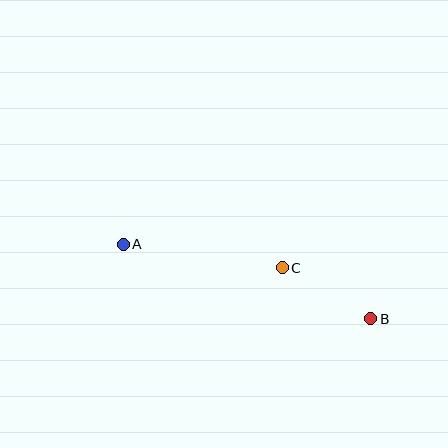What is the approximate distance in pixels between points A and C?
The distance between A and C is approximately 161 pixels.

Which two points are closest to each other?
Points B and C are closest to each other.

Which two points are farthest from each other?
Points A and B are farthest from each other.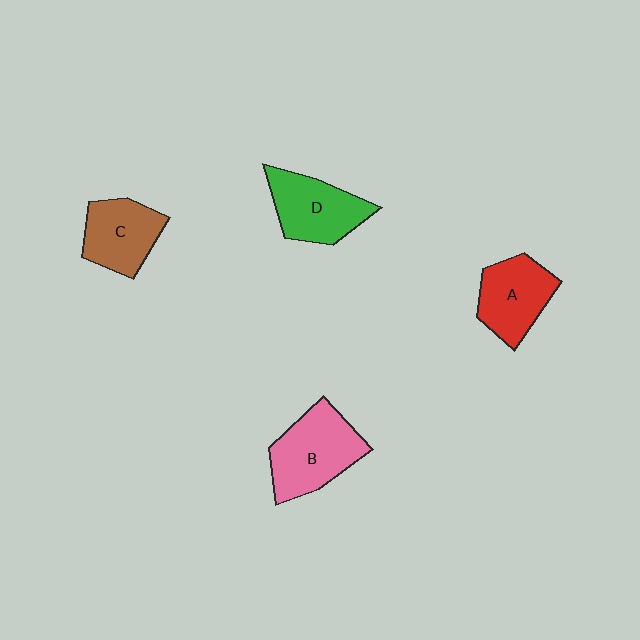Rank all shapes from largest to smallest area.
From largest to smallest: B (pink), D (green), A (red), C (brown).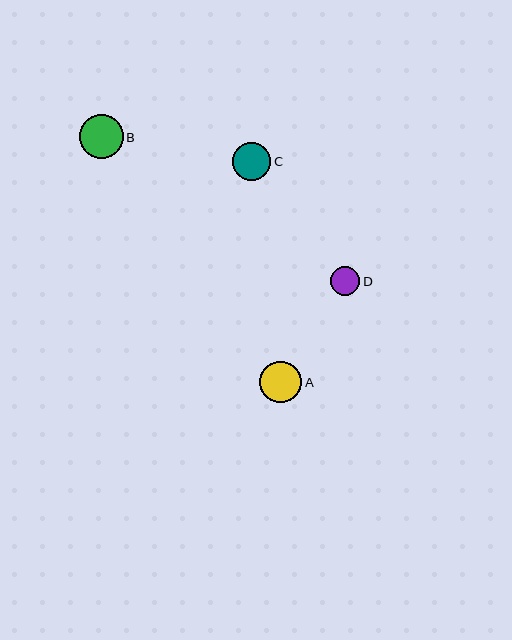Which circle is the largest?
Circle B is the largest with a size of approximately 44 pixels.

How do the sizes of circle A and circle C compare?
Circle A and circle C are approximately the same size.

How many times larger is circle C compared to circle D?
Circle C is approximately 1.3 times the size of circle D.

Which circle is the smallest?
Circle D is the smallest with a size of approximately 29 pixels.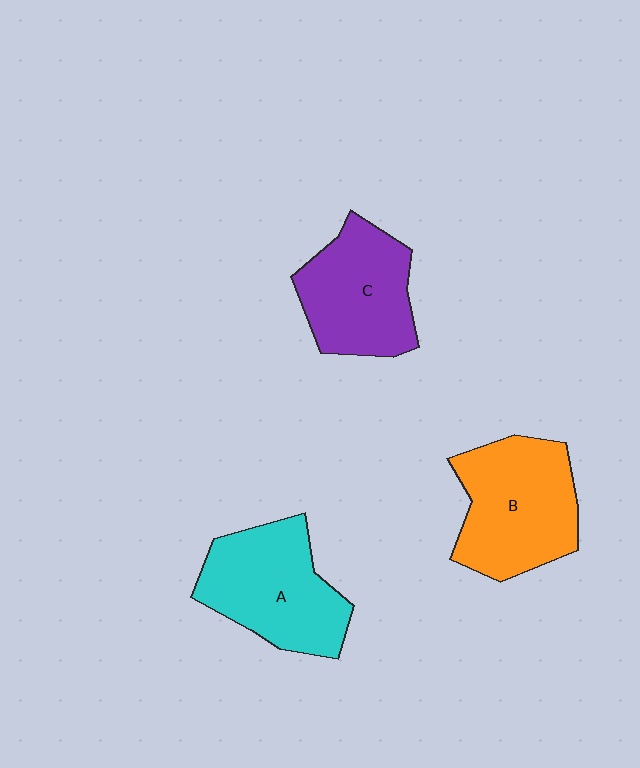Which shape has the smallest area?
Shape C (purple).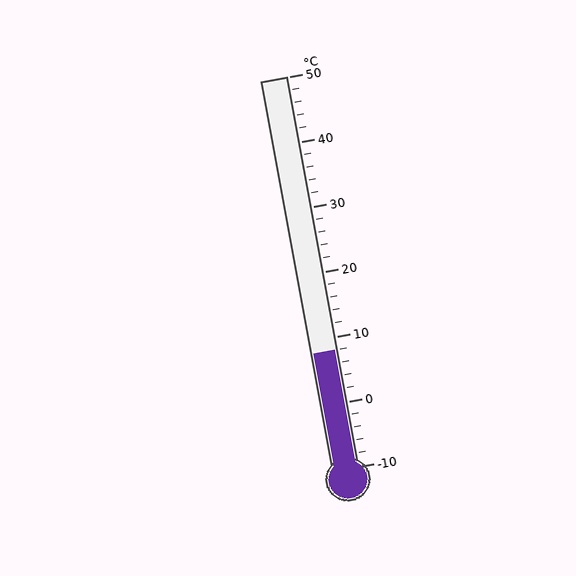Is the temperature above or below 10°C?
The temperature is below 10°C.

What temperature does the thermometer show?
The thermometer shows approximately 8°C.